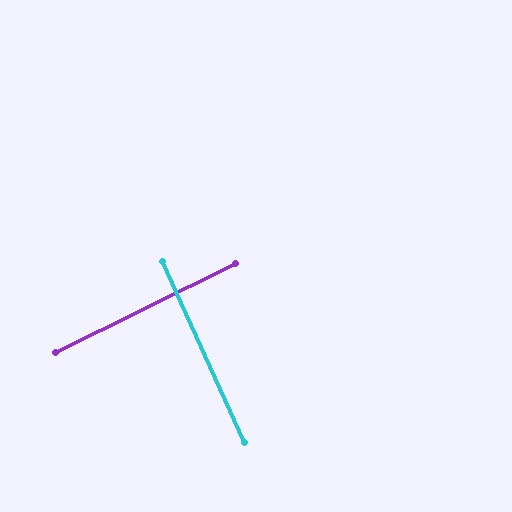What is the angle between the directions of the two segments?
Approximately 88 degrees.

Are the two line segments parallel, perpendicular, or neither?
Perpendicular — they meet at approximately 88°.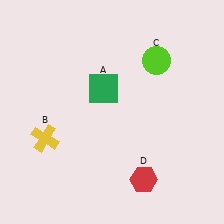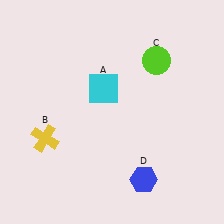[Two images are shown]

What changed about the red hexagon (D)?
In Image 1, D is red. In Image 2, it changed to blue.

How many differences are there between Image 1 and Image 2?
There are 2 differences between the two images.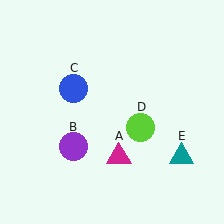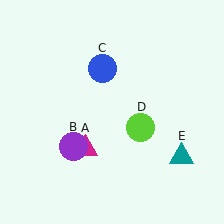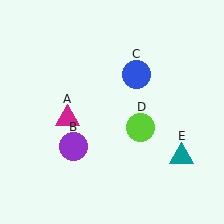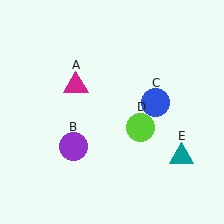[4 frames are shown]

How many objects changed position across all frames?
2 objects changed position: magenta triangle (object A), blue circle (object C).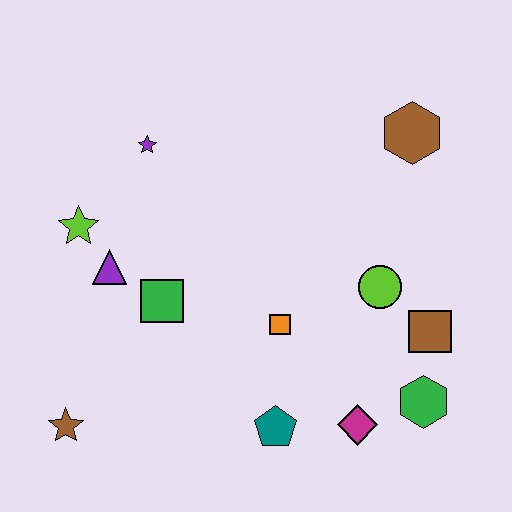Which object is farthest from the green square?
The brown hexagon is farthest from the green square.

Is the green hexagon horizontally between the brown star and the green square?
No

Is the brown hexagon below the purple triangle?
No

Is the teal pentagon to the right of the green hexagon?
No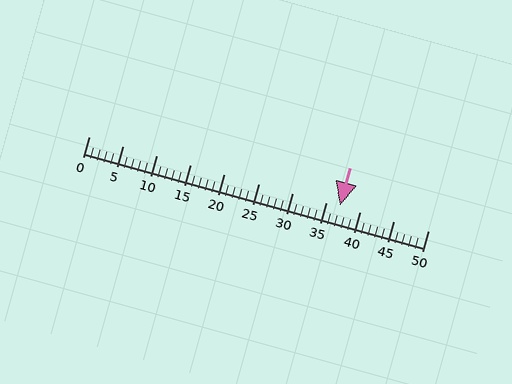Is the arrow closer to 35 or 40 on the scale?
The arrow is closer to 35.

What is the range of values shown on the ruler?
The ruler shows values from 0 to 50.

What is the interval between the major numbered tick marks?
The major tick marks are spaced 5 units apart.